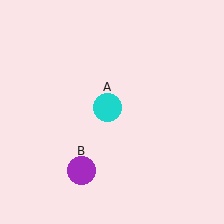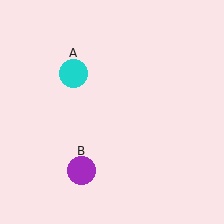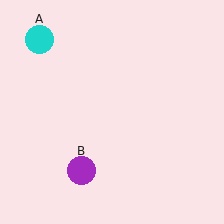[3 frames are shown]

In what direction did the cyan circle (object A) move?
The cyan circle (object A) moved up and to the left.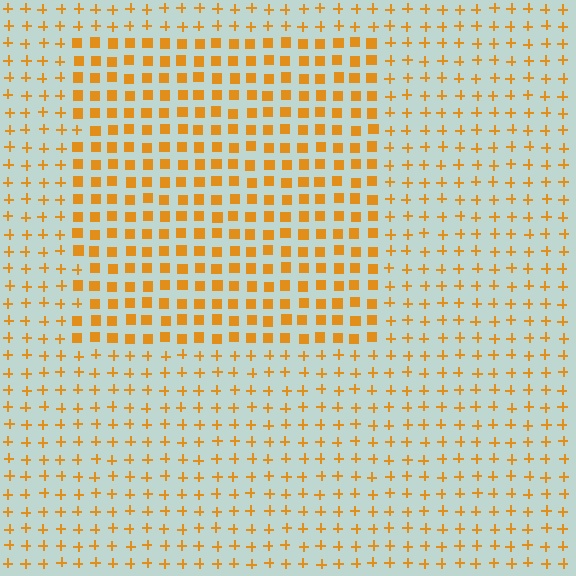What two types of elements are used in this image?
The image uses squares inside the rectangle region and plus signs outside it.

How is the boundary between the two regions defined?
The boundary is defined by a change in element shape: squares inside vs. plus signs outside. All elements share the same color and spacing.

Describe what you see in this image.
The image is filled with small orange elements arranged in a uniform grid. A rectangle-shaped region contains squares, while the surrounding area contains plus signs. The boundary is defined purely by the change in element shape.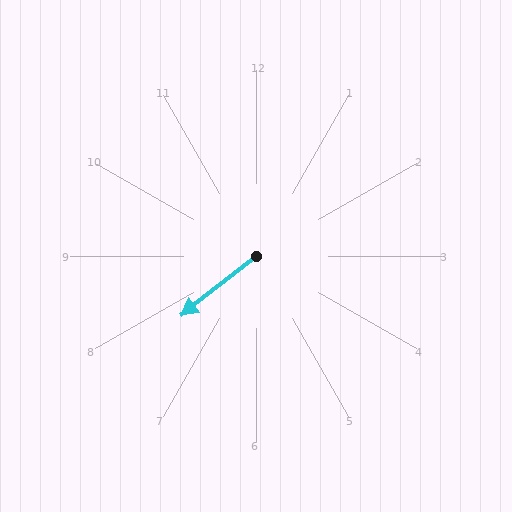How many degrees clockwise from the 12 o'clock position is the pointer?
Approximately 232 degrees.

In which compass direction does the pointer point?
Southwest.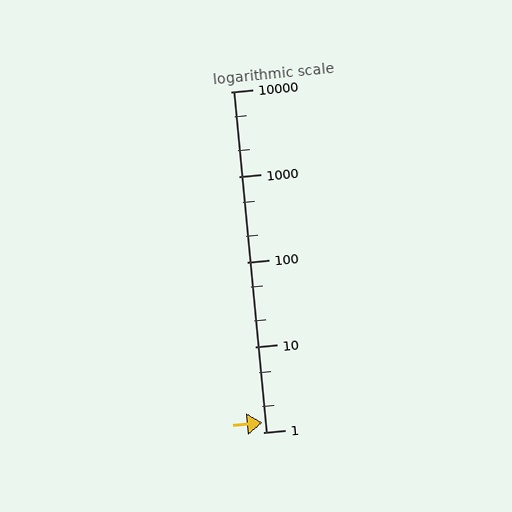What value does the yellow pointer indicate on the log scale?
The pointer indicates approximately 1.3.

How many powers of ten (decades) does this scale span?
The scale spans 4 decades, from 1 to 10000.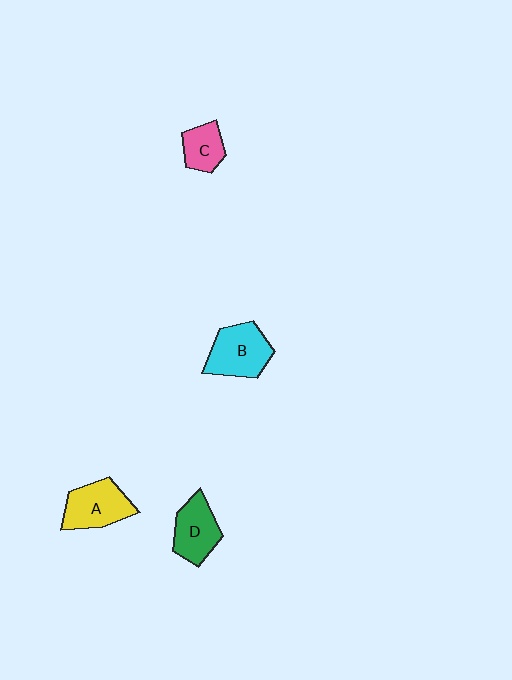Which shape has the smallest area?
Shape C (pink).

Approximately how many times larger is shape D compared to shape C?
Approximately 1.4 times.